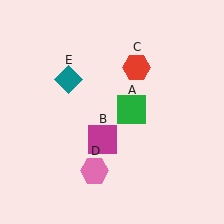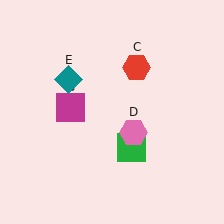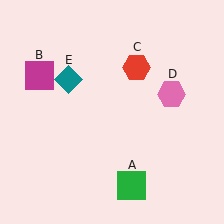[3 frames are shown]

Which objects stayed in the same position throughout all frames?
Red hexagon (object C) and teal diamond (object E) remained stationary.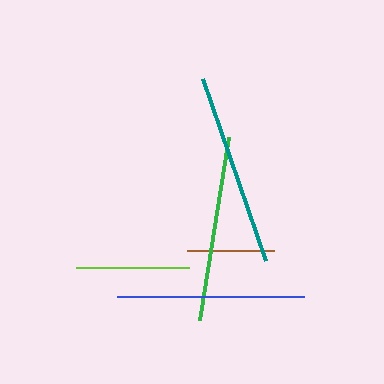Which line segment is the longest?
The teal line is the longest at approximately 192 pixels.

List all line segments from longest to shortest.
From longest to shortest: teal, blue, green, lime, brown.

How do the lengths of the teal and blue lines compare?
The teal and blue lines are approximately the same length.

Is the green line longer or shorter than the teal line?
The teal line is longer than the green line.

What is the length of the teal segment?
The teal segment is approximately 192 pixels long.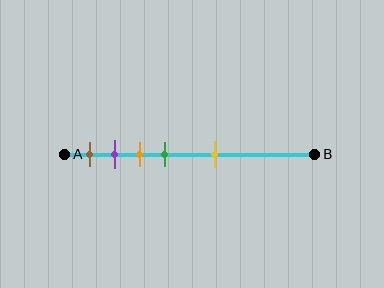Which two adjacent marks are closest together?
The purple and orange marks are the closest adjacent pair.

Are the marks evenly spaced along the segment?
No, the marks are not evenly spaced.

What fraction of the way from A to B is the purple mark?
The purple mark is approximately 20% (0.2) of the way from A to B.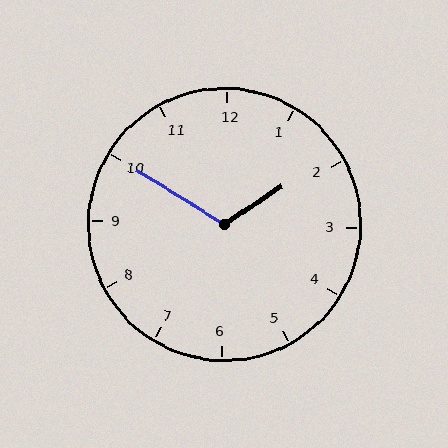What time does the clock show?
1:50.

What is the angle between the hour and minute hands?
Approximately 115 degrees.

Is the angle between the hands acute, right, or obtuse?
It is obtuse.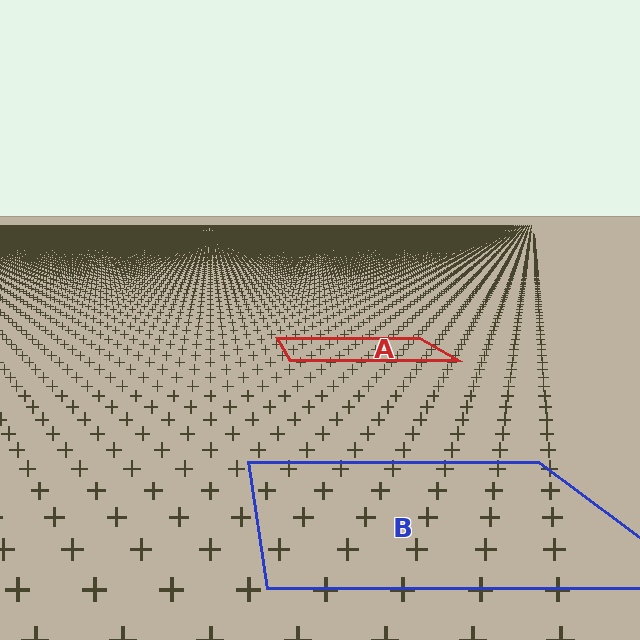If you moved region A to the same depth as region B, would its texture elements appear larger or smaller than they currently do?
They would appear larger. At a closer depth, the same texture elements are projected at a bigger on-screen size.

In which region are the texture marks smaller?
The texture marks are smaller in region A, because it is farther away.